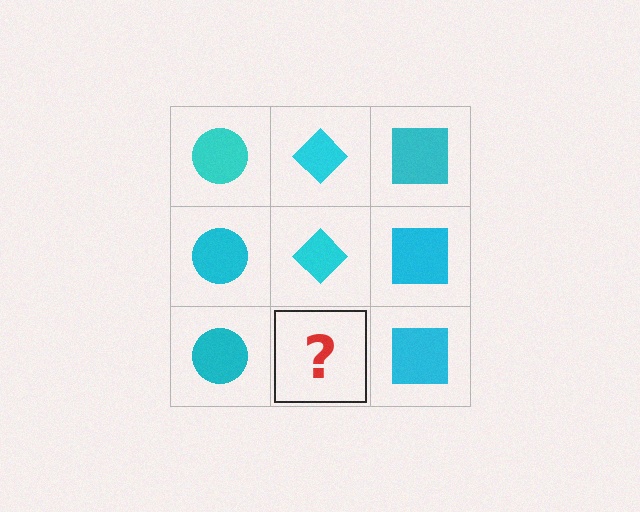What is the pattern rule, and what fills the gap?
The rule is that each column has a consistent shape. The gap should be filled with a cyan diamond.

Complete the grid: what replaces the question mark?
The question mark should be replaced with a cyan diamond.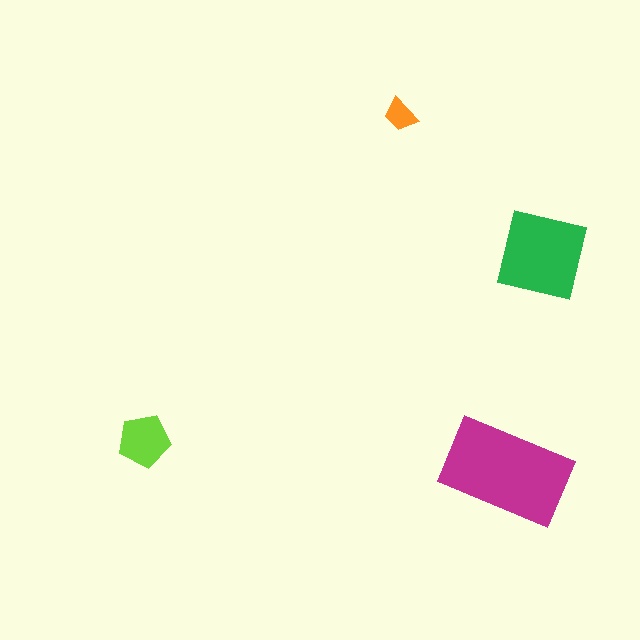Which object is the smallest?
The orange trapezoid.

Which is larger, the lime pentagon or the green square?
The green square.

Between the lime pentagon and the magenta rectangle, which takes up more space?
The magenta rectangle.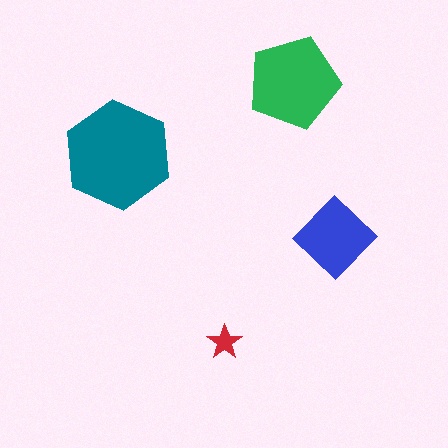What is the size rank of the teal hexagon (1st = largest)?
1st.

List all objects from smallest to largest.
The red star, the blue diamond, the green pentagon, the teal hexagon.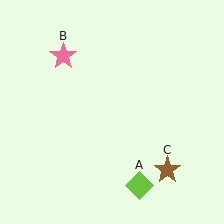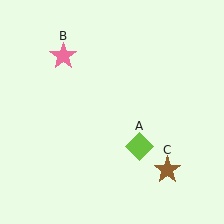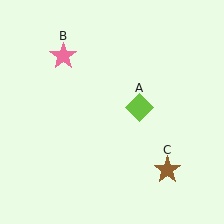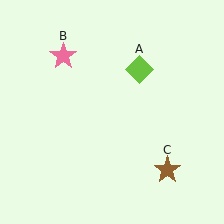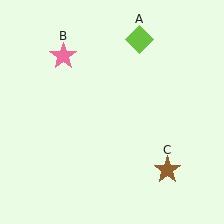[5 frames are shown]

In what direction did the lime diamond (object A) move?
The lime diamond (object A) moved up.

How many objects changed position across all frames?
1 object changed position: lime diamond (object A).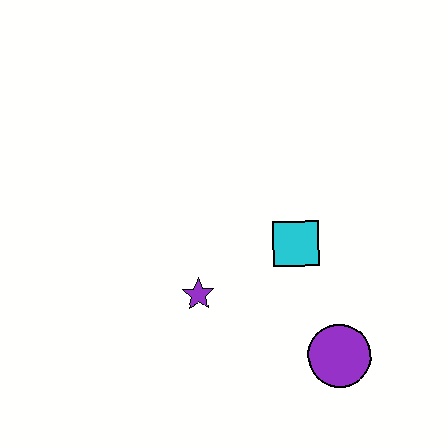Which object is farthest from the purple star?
The purple circle is farthest from the purple star.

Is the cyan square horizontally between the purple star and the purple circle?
Yes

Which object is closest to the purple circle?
The cyan square is closest to the purple circle.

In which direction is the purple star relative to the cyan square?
The purple star is to the left of the cyan square.